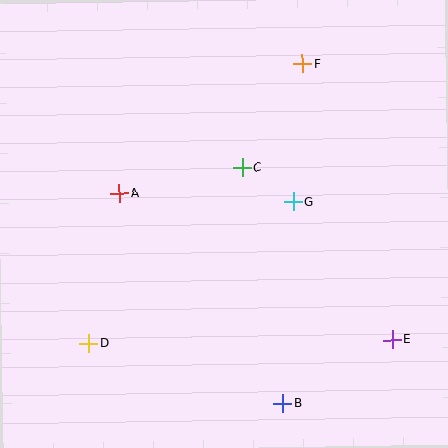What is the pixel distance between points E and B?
The distance between E and B is 127 pixels.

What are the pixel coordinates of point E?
Point E is at (392, 340).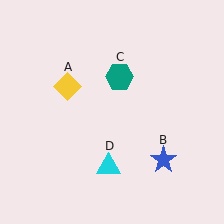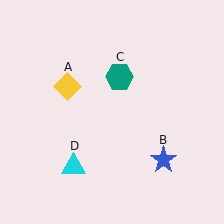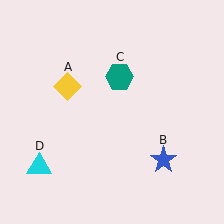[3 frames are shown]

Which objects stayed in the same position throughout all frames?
Yellow diamond (object A) and blue star (object B) and teal hexagon (object C) remained stationary.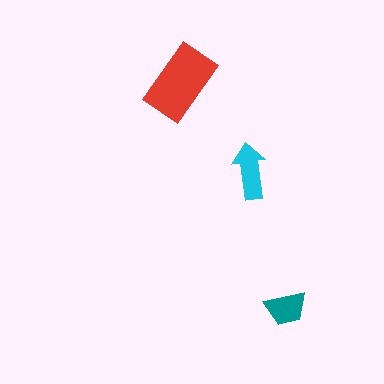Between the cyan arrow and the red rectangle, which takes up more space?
The red rectangle.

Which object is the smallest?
The teal trapezoid.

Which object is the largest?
The red rectangle.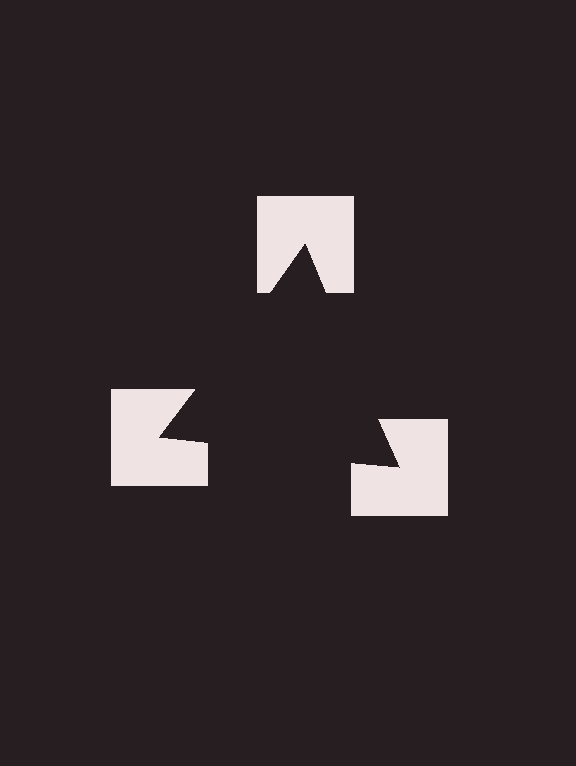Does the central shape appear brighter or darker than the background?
It typically appears slightly darker than the background, even though no actual brightness change is drawn.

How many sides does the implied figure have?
3 sides.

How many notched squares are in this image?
There are 3 — one at each vertex of the illusory triangle.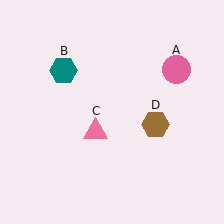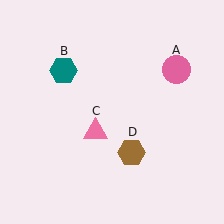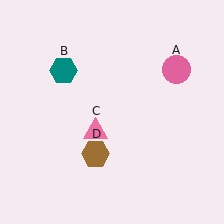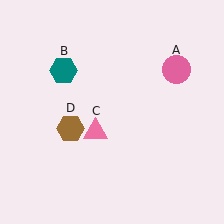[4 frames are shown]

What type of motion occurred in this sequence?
The brown hexagon (object D) rotated clockwise around the center of the scene.